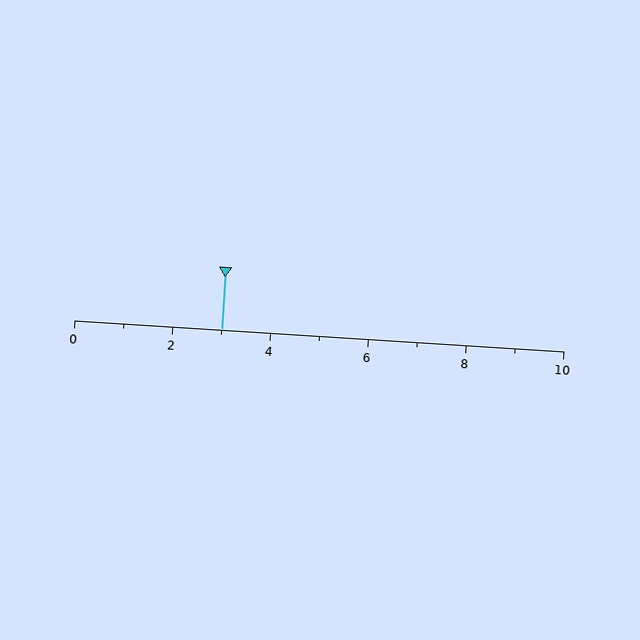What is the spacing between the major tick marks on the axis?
The major ticks are spaced 2 apart.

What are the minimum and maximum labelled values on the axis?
The axis runs from 0 to 10.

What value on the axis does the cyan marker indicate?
The marker indicates approximately 3.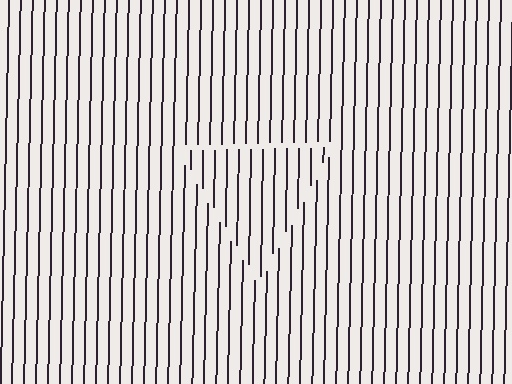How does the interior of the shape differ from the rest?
The interior of the shape contains the same grating, shifted by half a period — the contour is defined by the phase discontinuity where line-ends from the inner and outer gratings abut.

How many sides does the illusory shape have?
3 sides — the line-ends trace a triangle.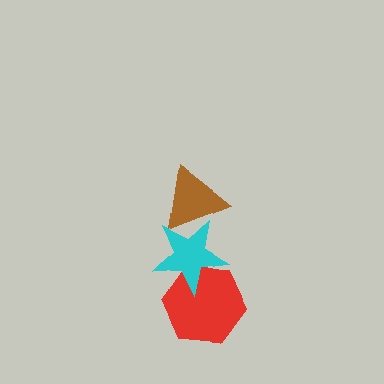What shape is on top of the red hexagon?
The cyan star is on top of the red hexagon.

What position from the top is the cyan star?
The cyan star is 2nd from the top.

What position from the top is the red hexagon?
The red hexagon is 3rd from the top.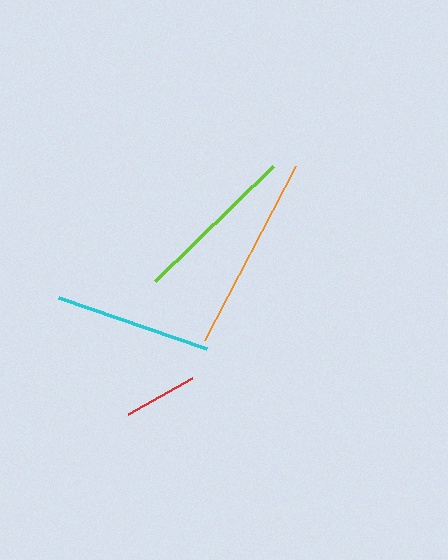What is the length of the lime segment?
The lime segment is approximately 165 pixels long.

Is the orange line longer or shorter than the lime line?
The orange line is longer than the lime line.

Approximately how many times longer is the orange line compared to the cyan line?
The orange line is approximately 1.3 times the length of the cyan line.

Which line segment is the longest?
The orange line is the longest at approximately 197 pixels.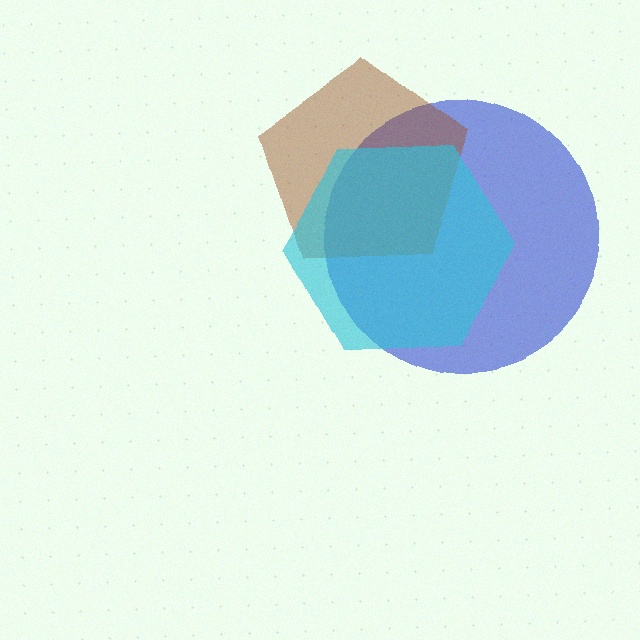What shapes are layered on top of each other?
The layered shapes are: a blue circle, a brown pentagon, a cyan hexagon.